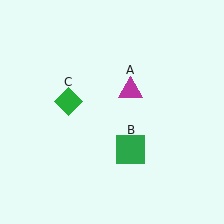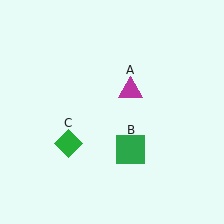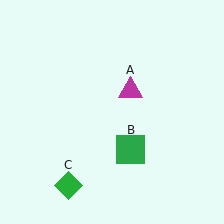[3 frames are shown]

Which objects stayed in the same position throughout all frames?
Magenta triangle (object A) and green square (object B) remained stationary.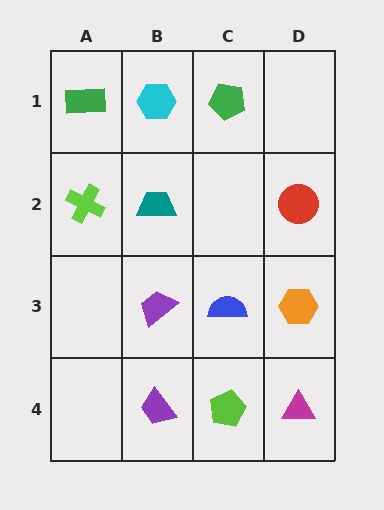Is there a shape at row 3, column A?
No, that cell is empty.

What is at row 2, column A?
A lime cross.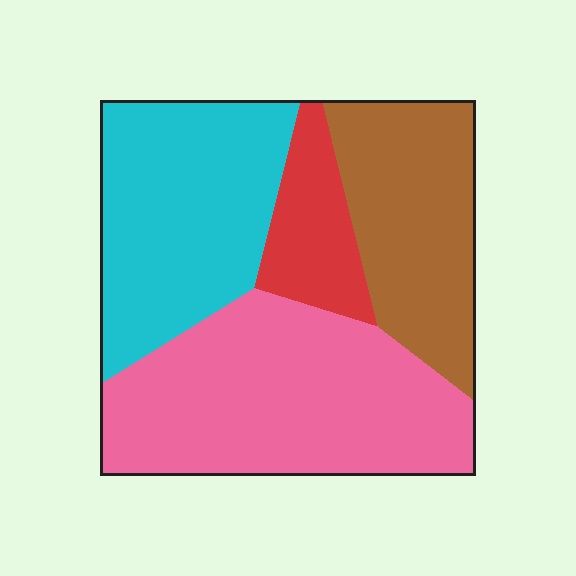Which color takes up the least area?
Red, at roughly 10%.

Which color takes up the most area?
Pink, at roughly 40%.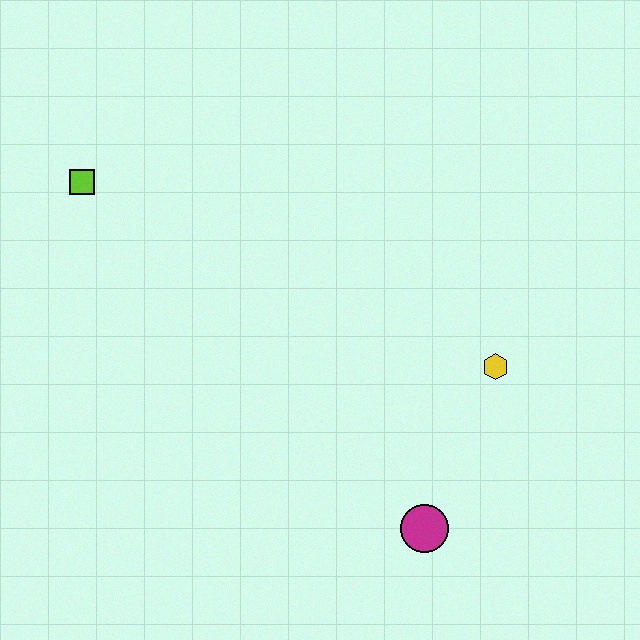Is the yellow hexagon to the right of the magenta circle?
Yes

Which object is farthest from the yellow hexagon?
The lime square is farthest from the yellow hexagon.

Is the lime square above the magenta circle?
Yes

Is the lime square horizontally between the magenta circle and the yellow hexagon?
No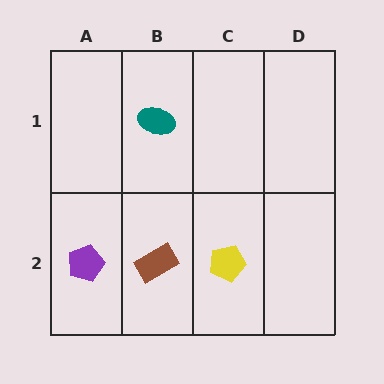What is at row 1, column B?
A teal ellipse.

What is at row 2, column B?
A brown rectangle.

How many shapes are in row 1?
1 shape.